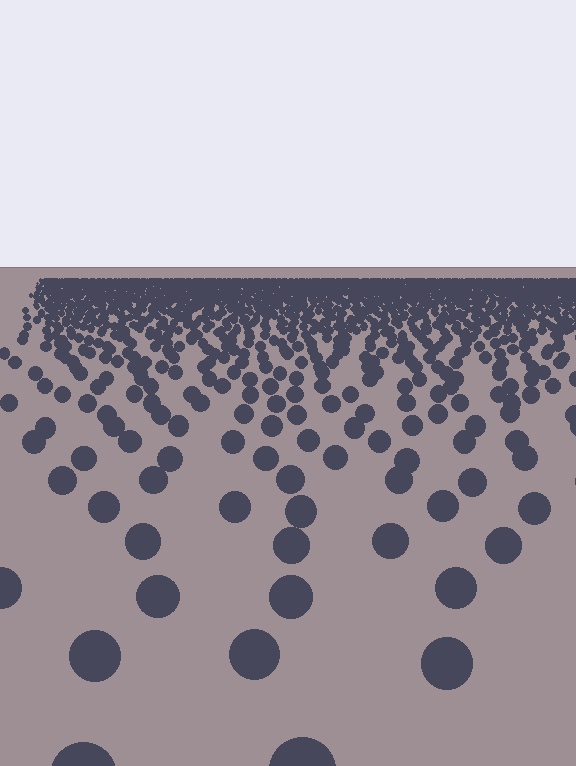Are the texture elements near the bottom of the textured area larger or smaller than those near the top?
Larger. Near the bottom, elements are closer to the viewer and appear at a bigger on-screen size.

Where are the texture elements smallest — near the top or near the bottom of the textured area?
Near the top.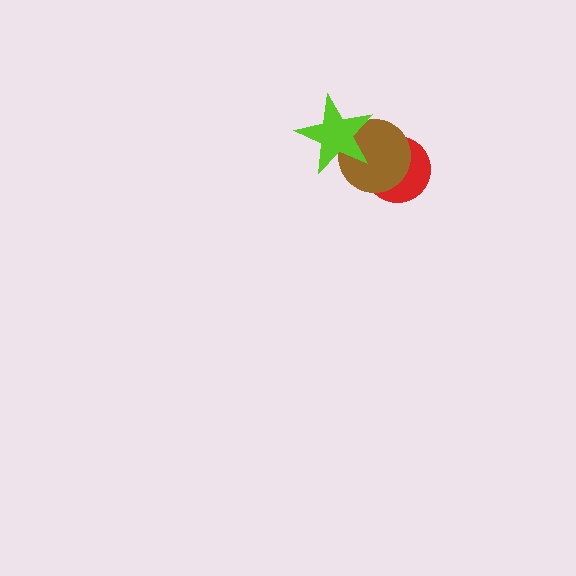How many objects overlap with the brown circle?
2 objects overlap with the brown circle.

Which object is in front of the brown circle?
The lime star is in front of the brown circle.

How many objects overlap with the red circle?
1 object overlaps with the red circle.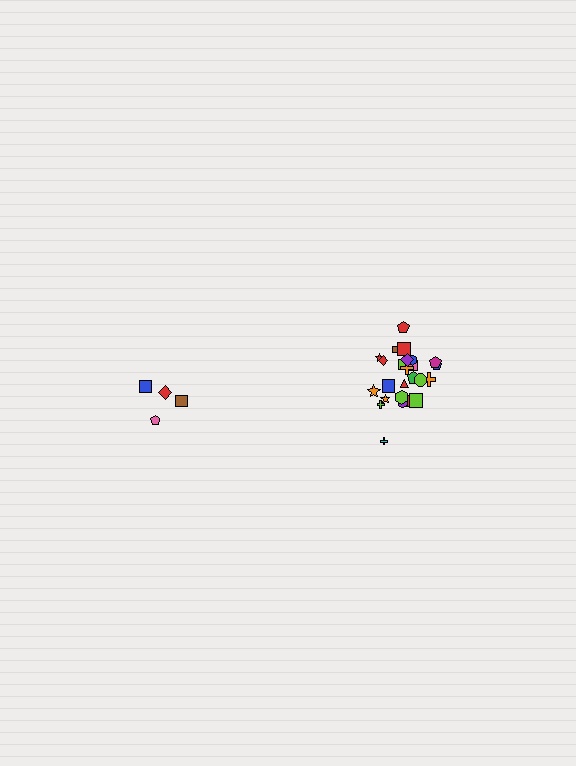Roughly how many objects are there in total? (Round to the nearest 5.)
Roughly 30 objects in total.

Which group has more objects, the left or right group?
The right group.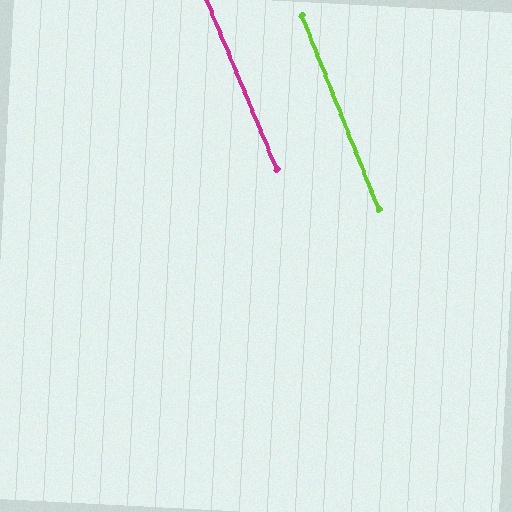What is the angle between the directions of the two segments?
Approximately 1 degree.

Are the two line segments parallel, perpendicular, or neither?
Parallel — their directions differ by only 0.8°.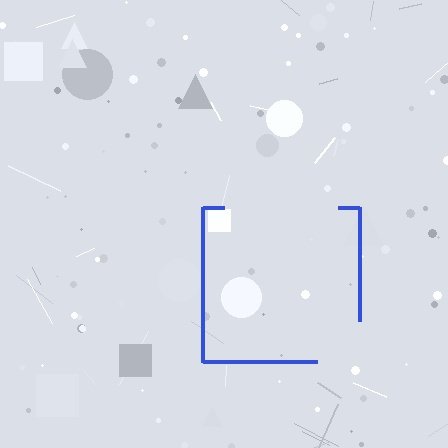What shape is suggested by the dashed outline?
The dashed outline suggests a square.